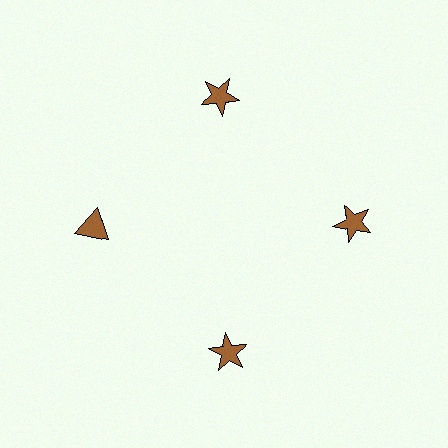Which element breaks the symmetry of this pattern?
The brown triangle at roughly the 9 o'clock position breaks the symmetry. All other shapes are brown stars.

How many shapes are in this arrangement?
There are 4 shapes arranged in a ring pattern.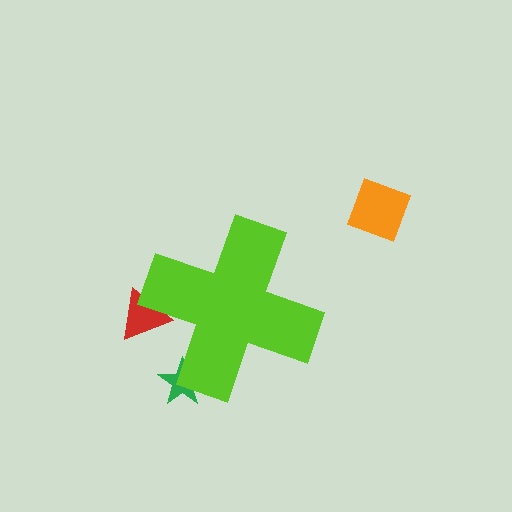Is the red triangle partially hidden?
Yes, the red triangle is partially hidden behind the lime cross.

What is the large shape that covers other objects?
A lime cross.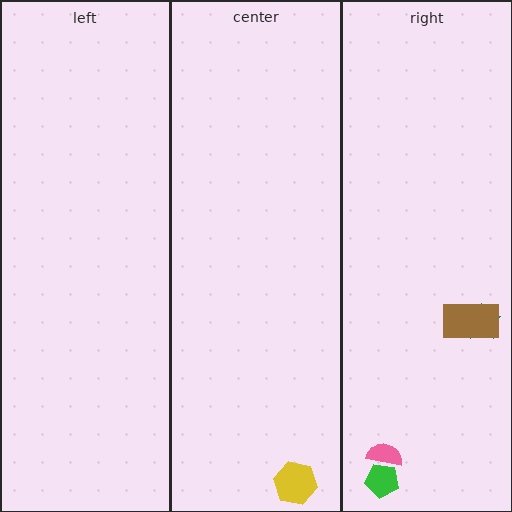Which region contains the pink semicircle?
The right region.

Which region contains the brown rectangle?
The right region.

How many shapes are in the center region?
1.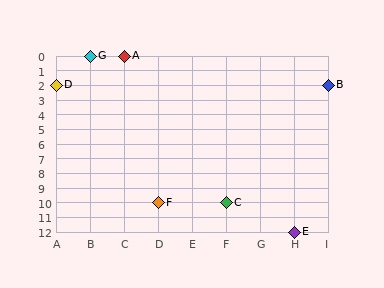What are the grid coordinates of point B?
Point B is at grid coordinates (I, 2).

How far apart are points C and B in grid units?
Points C and B are 3 columns and 8 rows apart (about 8.5 grid units diagonally).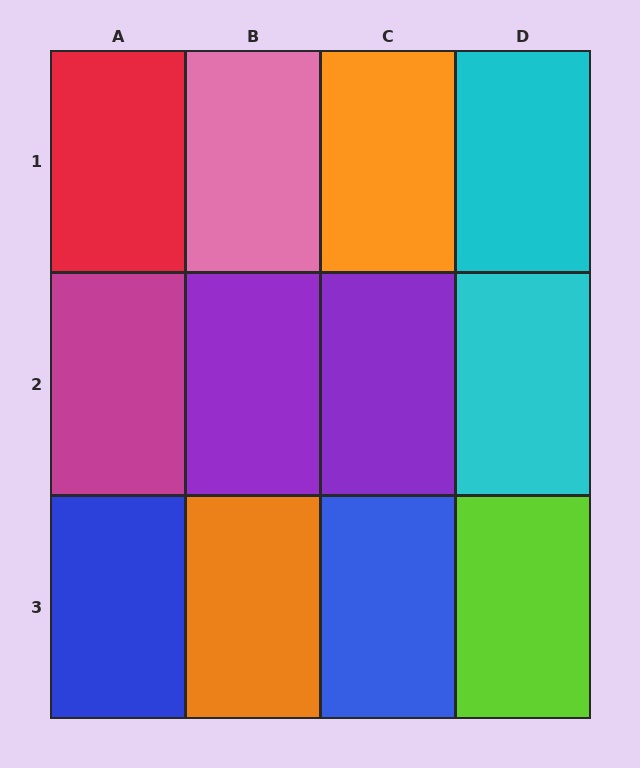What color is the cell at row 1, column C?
Orange.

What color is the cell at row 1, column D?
Cyan.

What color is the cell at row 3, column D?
Lime.